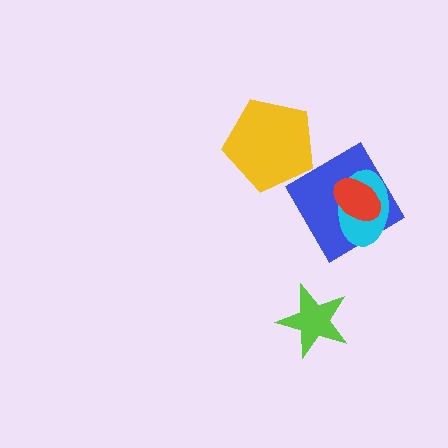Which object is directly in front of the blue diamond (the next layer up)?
The cyan ellipse is directly in front of the blue diamond.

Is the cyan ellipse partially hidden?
Yes, it is partially covered by another shape.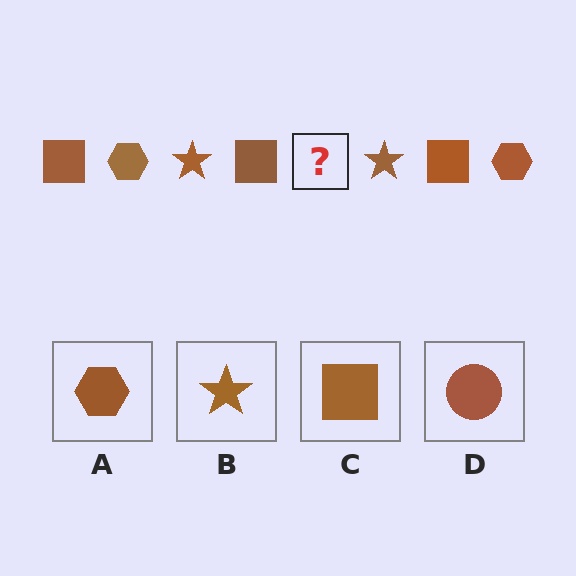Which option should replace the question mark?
Option A.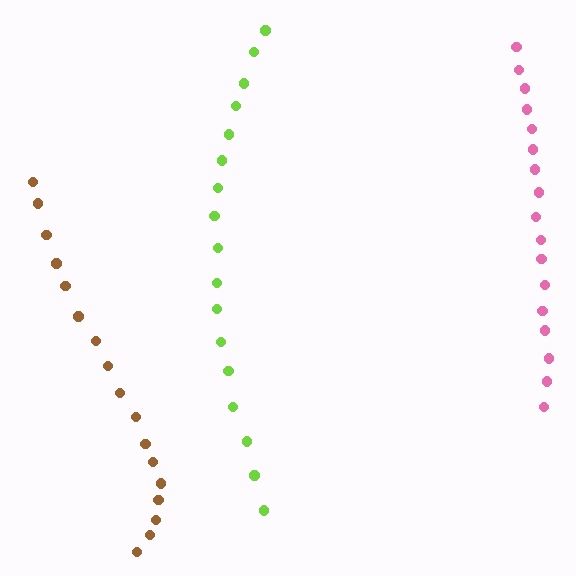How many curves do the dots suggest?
There are 3 distinct paths.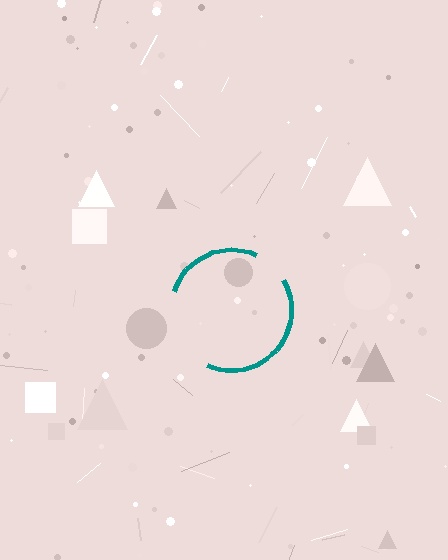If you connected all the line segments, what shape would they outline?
They would outline a circle.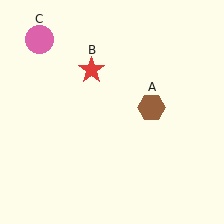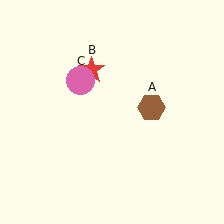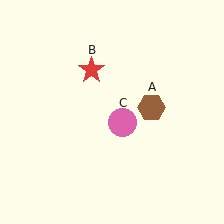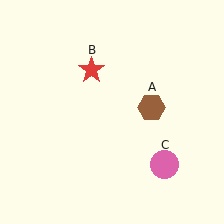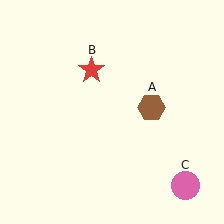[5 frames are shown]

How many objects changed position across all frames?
1 object changed position: pink circle (object C).